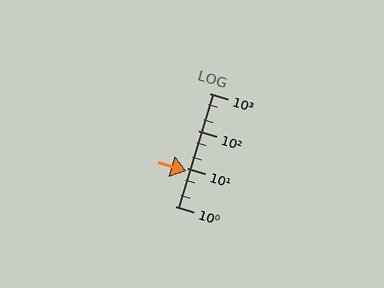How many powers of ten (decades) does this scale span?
The scale spans 3 decades, from 1 to 1000.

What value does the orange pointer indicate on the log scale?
The pointer indicates approximately 8.4.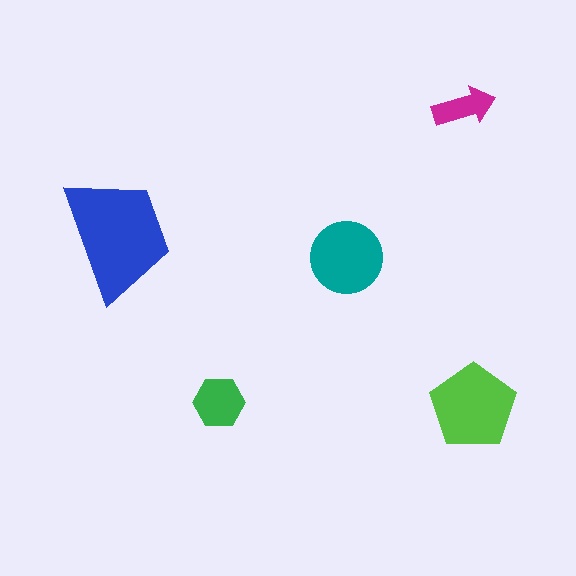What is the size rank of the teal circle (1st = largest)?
3rd.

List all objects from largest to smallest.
The blue trapezoid, the lime pentagon, the teal circle, the green hexagon, the magenta arrow.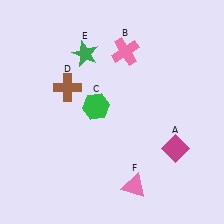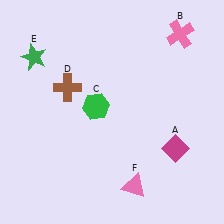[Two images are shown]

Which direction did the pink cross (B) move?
The pink cross (B) moved right.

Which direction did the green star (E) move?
The green star (E) moved left.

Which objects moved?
The objects that moved are: the pink cross (B), the green star (E).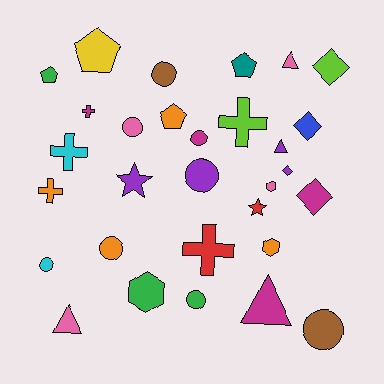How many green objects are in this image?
There are 3 green objects.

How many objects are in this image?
There are 30 objects.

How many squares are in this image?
There are no squares.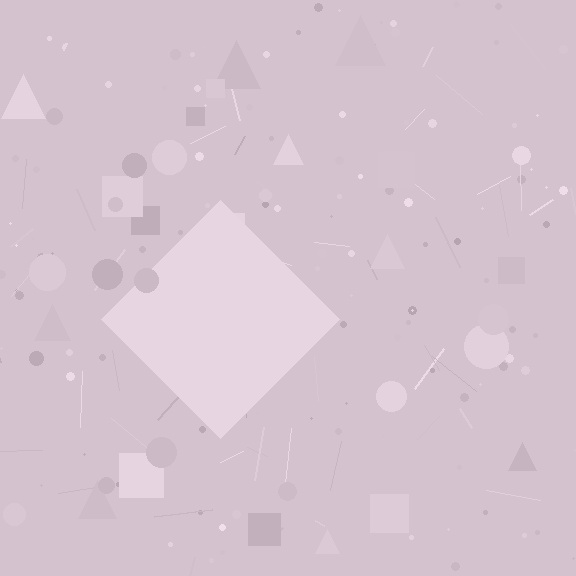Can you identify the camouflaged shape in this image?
The camouflaged shape is a diamond.